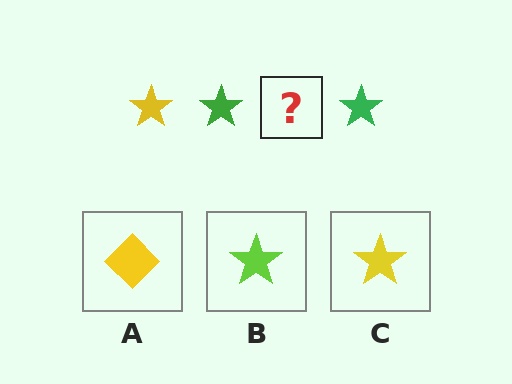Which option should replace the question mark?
Option C.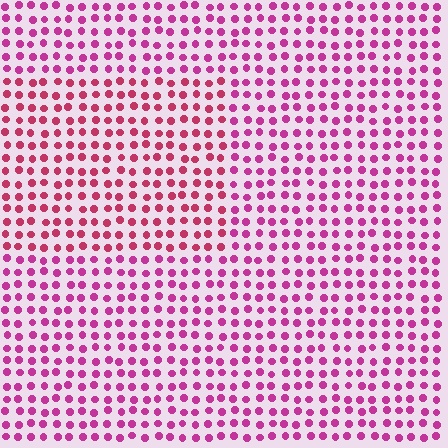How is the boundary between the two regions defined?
The boundary is defined purely by a slight shift in hue (about 24 degrees). Spacing, size, and orientation are identical on both sides.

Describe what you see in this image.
The image is filled with small magenta elements in a uniform arrangement. A rectangle-shaped region is visible where the elements are tinted to a slightly different hue, forming a subtle color boundary.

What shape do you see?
I see a rectangle.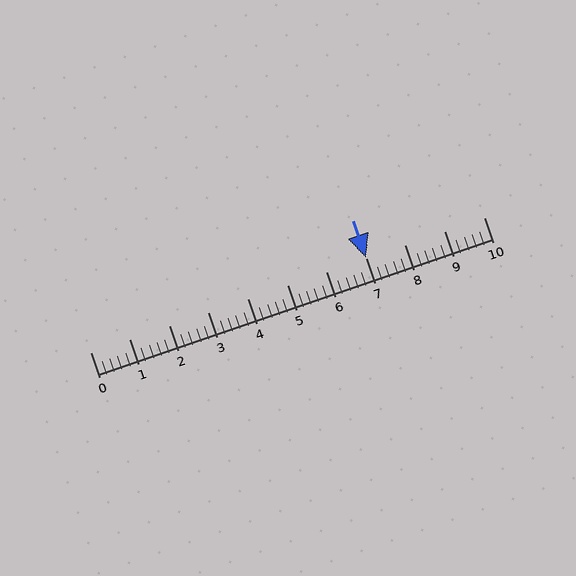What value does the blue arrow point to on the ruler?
The blue arrow points to approximately 7.0.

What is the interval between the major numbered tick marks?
The major tick marks are spaced 1 units apart.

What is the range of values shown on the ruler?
The ruler shows values from 0 to 10.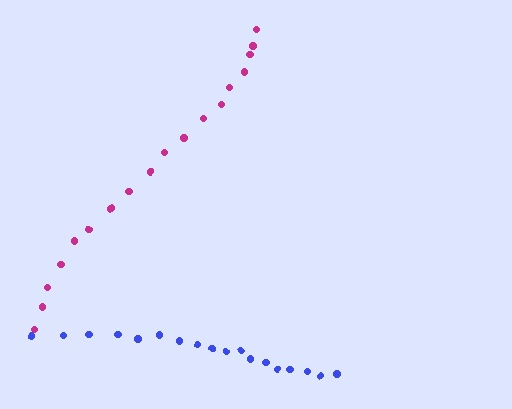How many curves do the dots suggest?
There are 2 distinct paths.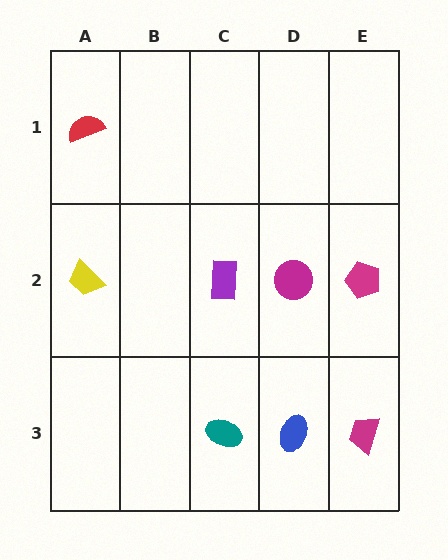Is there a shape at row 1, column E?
No, that cell is empty.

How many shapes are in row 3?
3 shapes.